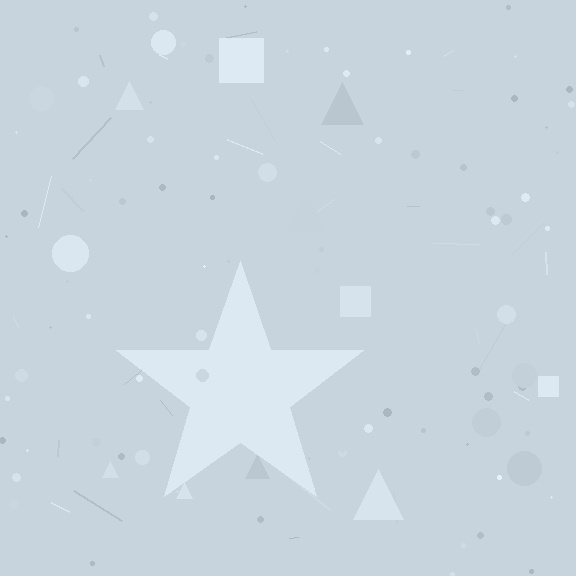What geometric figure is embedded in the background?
A star is embedded in the background.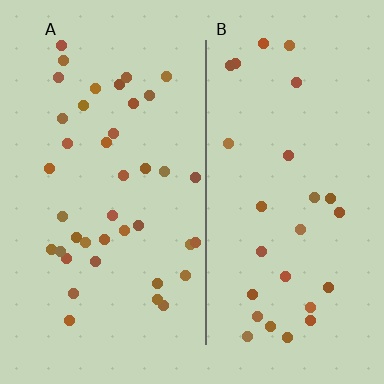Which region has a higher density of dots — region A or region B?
A (the left).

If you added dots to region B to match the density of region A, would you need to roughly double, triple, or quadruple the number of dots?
Approximately double.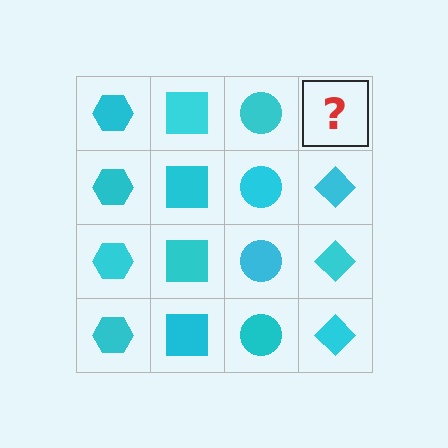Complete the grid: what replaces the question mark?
The question mark should be replaced with a cyan diamond.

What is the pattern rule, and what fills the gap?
The rule is that each column has a consistent shape. The gap should be filled with a cyan diamond.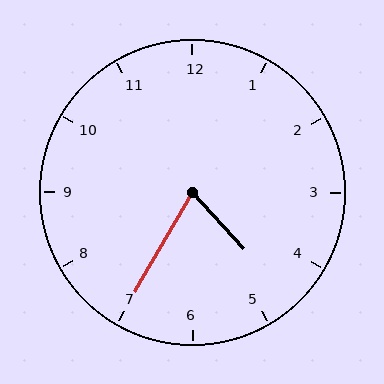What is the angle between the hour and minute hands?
Approximately 72 degrees.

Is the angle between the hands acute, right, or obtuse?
It is acute.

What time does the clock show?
4:35.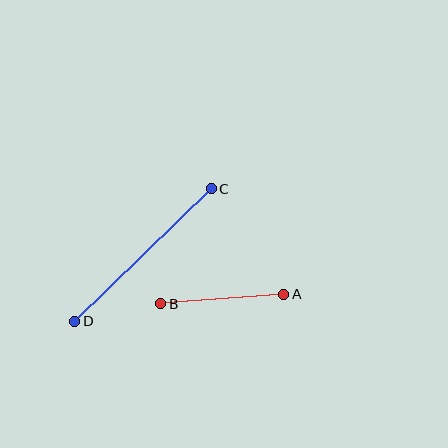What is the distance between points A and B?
The distance is approximately 123 pixels.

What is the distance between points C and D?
The distance is approximately 190 pixels.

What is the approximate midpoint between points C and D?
The midpoint is at approximately (143, 255) pixels.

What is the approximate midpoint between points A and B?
The midpoint is at approximately (222, 299) pixels.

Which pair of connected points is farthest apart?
Points C and D are farthest apart.